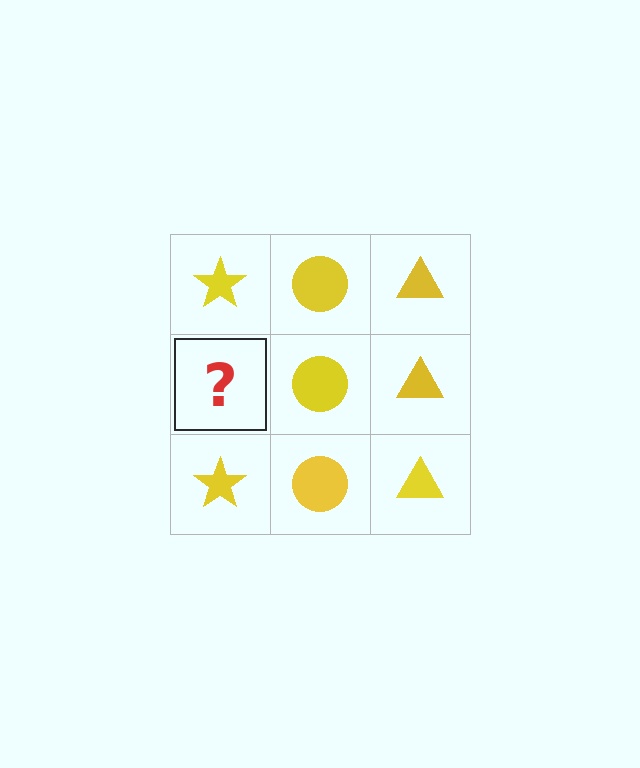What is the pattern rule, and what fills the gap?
The rule is that each column has a consistent shape. The gap should be filled with a yellow star.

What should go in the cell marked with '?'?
The missing cell should contain a yellow star.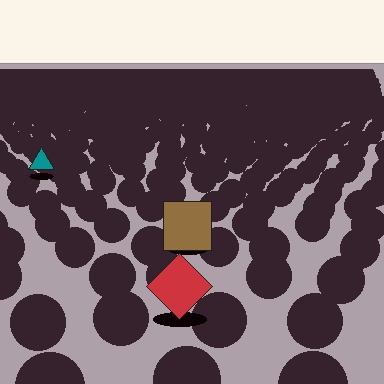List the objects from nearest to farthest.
From nearest to farthest: the red diamond, the brown square, the teal triangle.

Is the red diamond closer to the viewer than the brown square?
Yes. The red diamond is closer — you can tell from the texture gradient: the ground texture is coarser near it.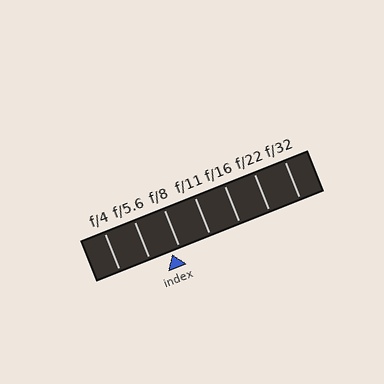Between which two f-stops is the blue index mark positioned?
The index mark is between f/5.6 and f/8.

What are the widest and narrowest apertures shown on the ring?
The widest aperture shown is f/4 and the narrowest is f/32.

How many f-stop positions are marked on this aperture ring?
There are 7 f-stop positions marked.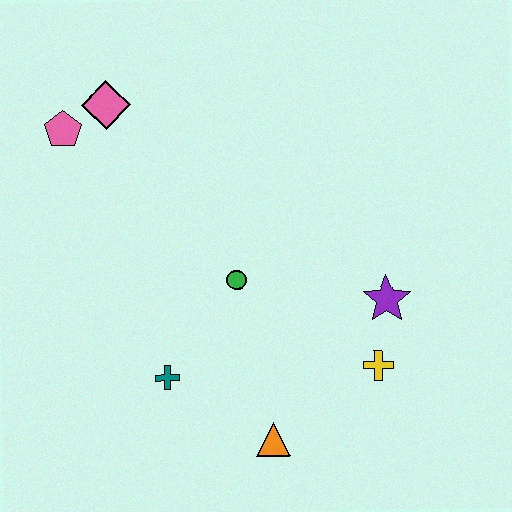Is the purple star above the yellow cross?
Yes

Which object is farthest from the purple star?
The pink pentagon is farthest from the purple star.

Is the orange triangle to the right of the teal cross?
Yes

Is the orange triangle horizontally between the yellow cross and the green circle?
Yes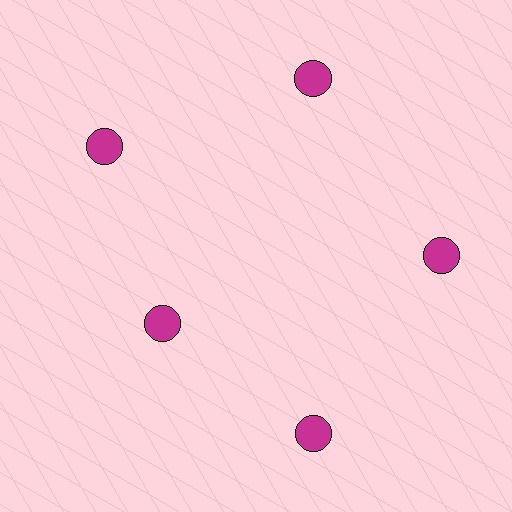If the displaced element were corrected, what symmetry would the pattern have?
It would have 5-fold rotational symmetry — the pattern would map onto itself every 72 degrees.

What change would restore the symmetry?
The symmetry would be restored by moving it outward, back onto the ring so that all 5 circles sit at equal angles and equal distance from the center.